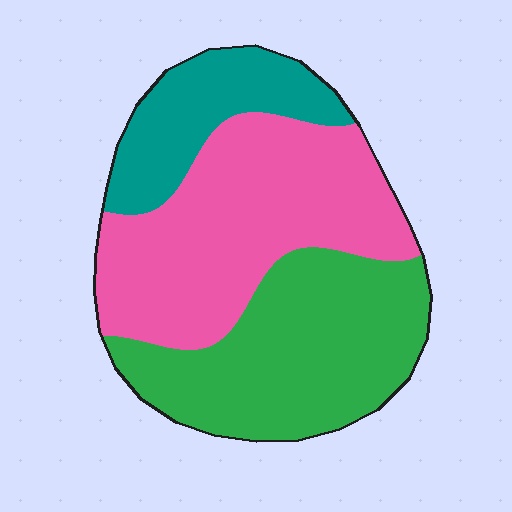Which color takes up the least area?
Teal, at roughly 20%.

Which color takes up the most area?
Pink, at roughly 45%.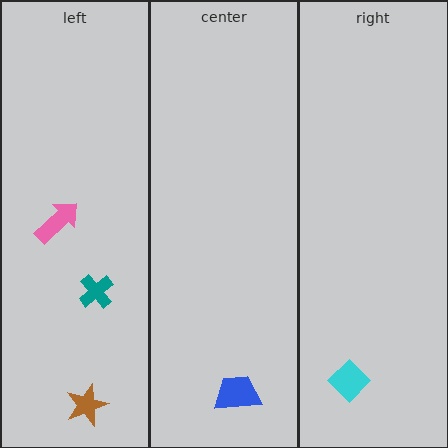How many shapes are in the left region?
3.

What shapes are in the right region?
The cyan diamond.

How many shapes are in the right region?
1.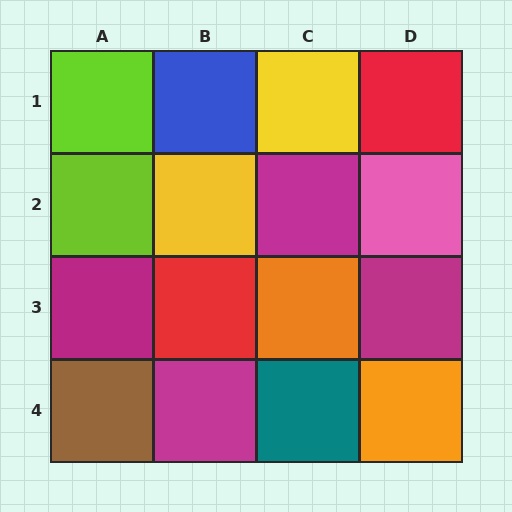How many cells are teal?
1 cell is teal.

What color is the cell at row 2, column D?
Pink.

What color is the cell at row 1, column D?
Red.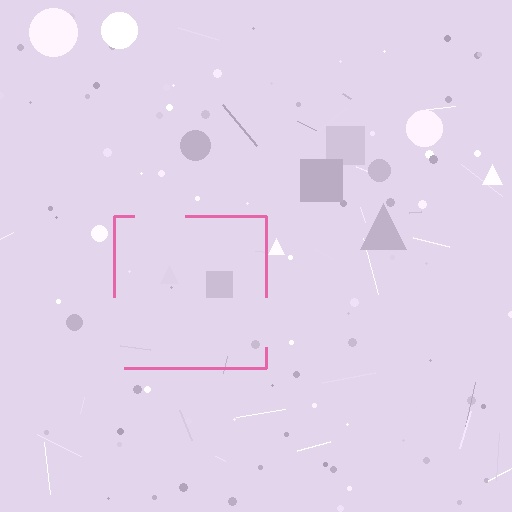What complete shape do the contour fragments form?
The contour fragments form a square.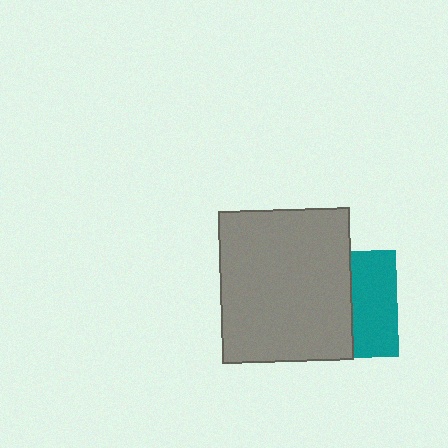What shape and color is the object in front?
The object in front is a gray rectangle.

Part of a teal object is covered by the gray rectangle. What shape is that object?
It is a square.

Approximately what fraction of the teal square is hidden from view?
Roughly 57% of the teal square is hidden behind the gray rectangle.